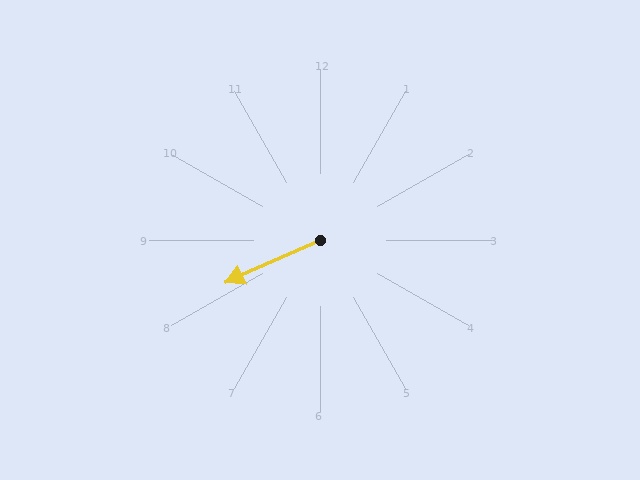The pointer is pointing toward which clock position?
Roughly 8 o'clock.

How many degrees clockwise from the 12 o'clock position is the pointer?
Approximately 246 degrees.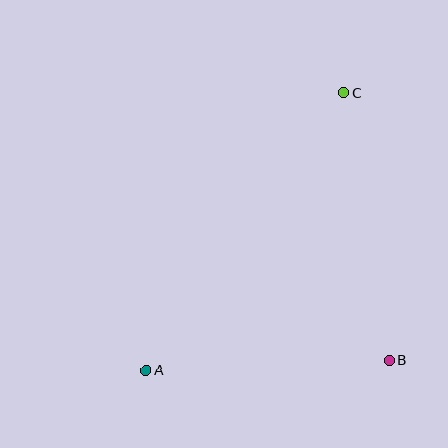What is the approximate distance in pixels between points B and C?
The distance between B and C is approximately 271 pixels.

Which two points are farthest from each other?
Points A and C are farthest from each other.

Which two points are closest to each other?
Points A and B are closest to each other.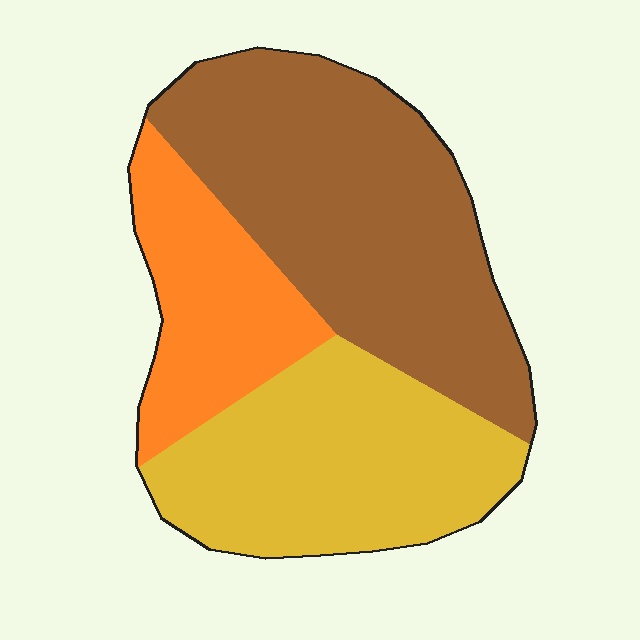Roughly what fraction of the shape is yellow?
Yellow takes up between a third and a half of the shape.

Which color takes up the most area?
Brown, at roughly 45%.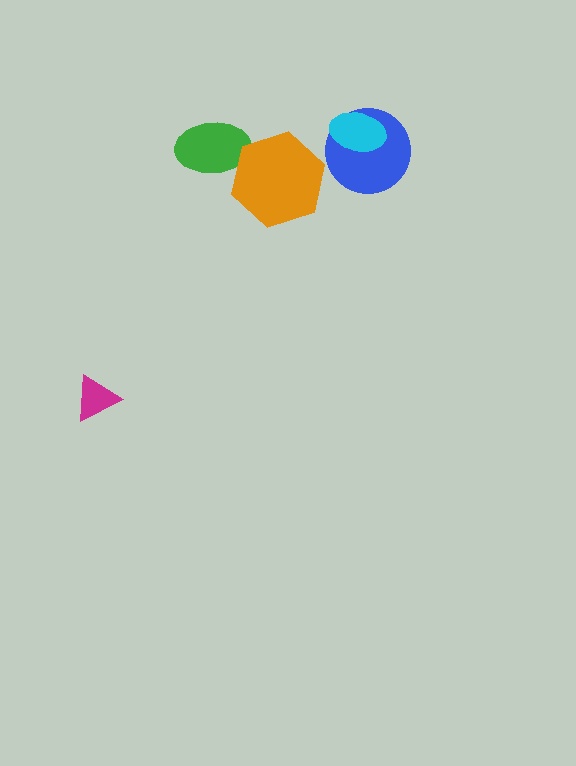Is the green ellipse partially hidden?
Yes, it is partially covered by another shape.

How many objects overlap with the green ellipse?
1 object overlaps with the green ellipse.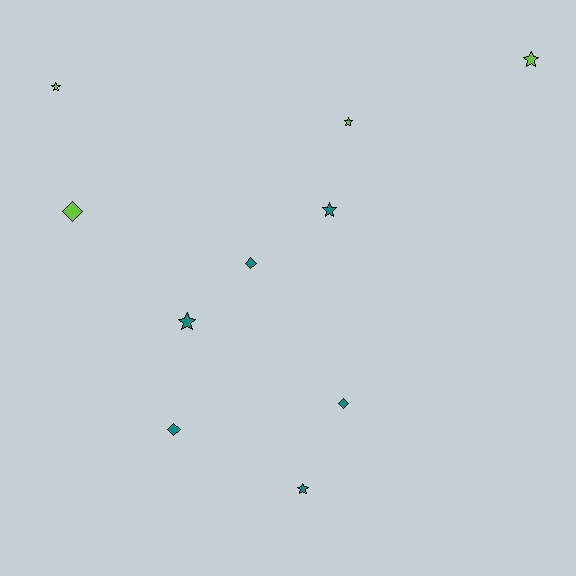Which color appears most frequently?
Teal, with 6 objects.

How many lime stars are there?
There are 3 lime stars.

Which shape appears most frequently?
Star, with 6 objects.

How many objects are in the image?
There are 10 objects.